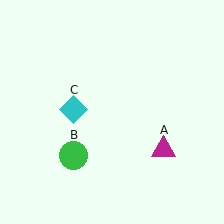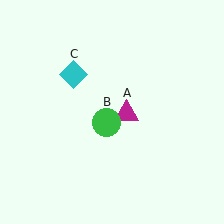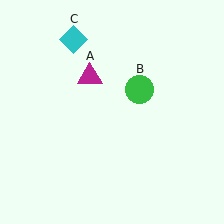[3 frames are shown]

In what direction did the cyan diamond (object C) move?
The cyan diamond (object C) moved up.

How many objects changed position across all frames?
3 objects changed position: magenta triangle (object A), green circle (object B), cyan diamond (object C).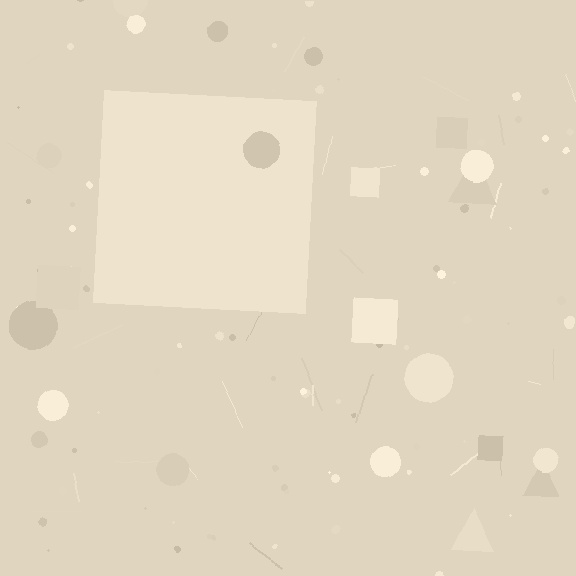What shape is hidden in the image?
A square is hidden in the image.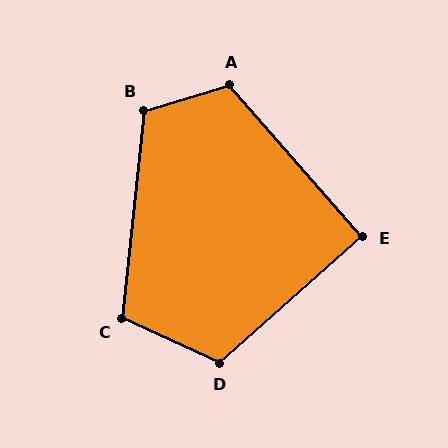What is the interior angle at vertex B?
Approximately 113 degrees (obtuse).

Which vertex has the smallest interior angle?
E, at approximately 90 degrees.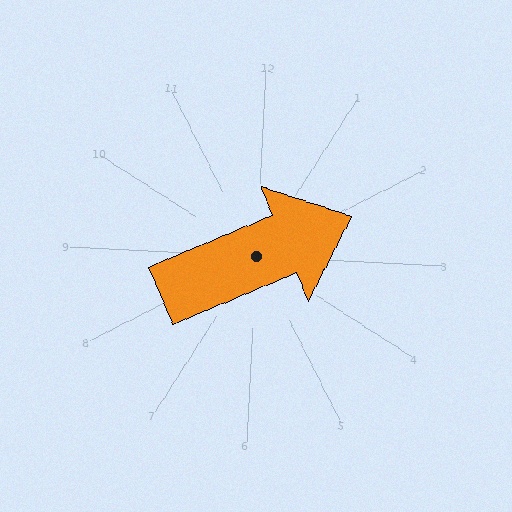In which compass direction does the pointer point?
Northeast.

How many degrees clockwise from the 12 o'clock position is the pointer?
Approximately 64 degrees.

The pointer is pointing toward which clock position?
Roughly 2 o'clock.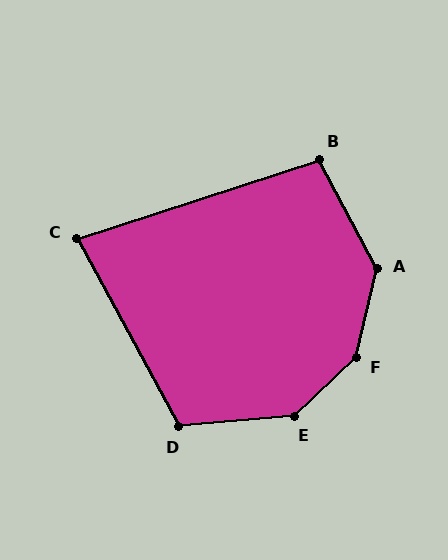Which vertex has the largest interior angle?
F, at approximately 147 degrees.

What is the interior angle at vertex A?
Approximately 139 degrees (obtuse).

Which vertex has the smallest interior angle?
C, at approximately 79 degrees.